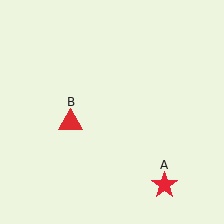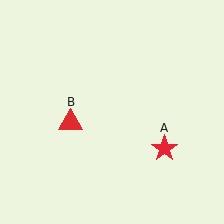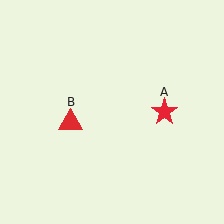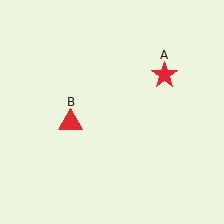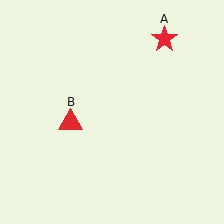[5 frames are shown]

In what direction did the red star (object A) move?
The red star (object A) moved up.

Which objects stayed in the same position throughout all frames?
Red triangle (object B) remained stationary.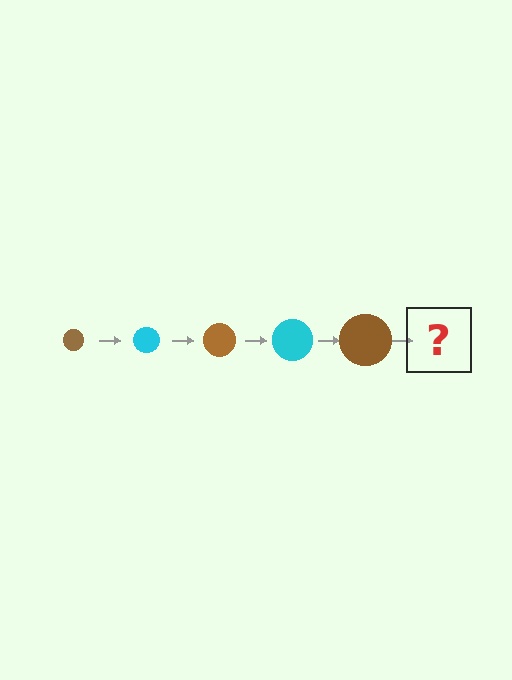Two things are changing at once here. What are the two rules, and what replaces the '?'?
The two rules are that the circle grows larger each step and the color cycles through brown and cyan. The '?' should be a cyan circle, larger than the previous one.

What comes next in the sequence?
The next element should be a cyan circle, larger than the previous one.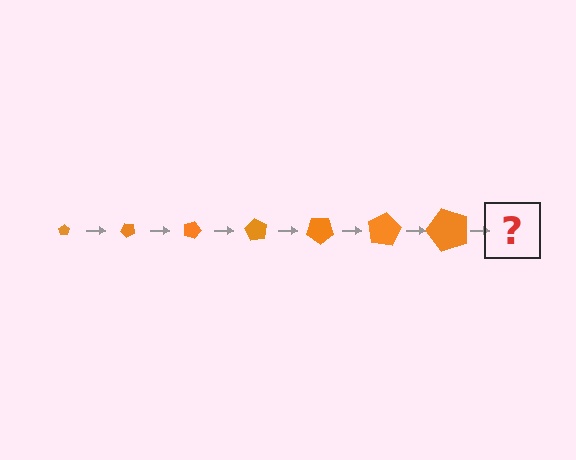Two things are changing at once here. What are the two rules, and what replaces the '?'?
The two rules are that the pentagon grows larger each step and it rotates 45 degrees each step. The '?' should be a pentagon, larger than the previous one and rotated 315 degrees from the start.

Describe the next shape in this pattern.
It should be a pentagon, larger than the previous one and rotated 315 degrees from the start.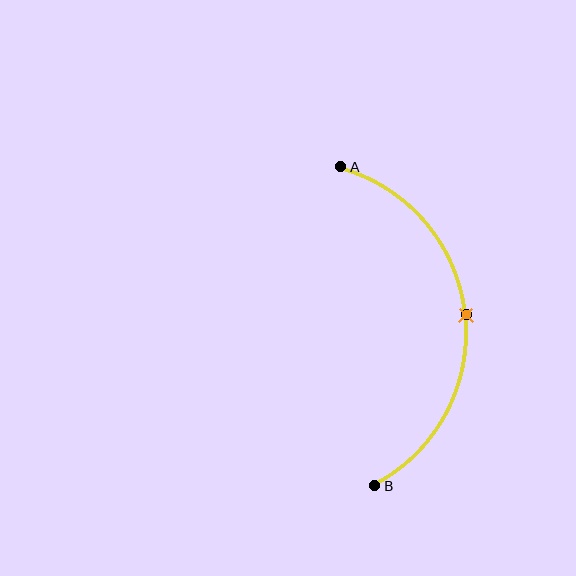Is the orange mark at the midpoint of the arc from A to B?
Yes. The orange mark lies on the arc at equal arc-length from both A and B — it is the arc midpoint.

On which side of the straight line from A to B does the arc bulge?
The arc bulges to the right of the straight line connecting A and B.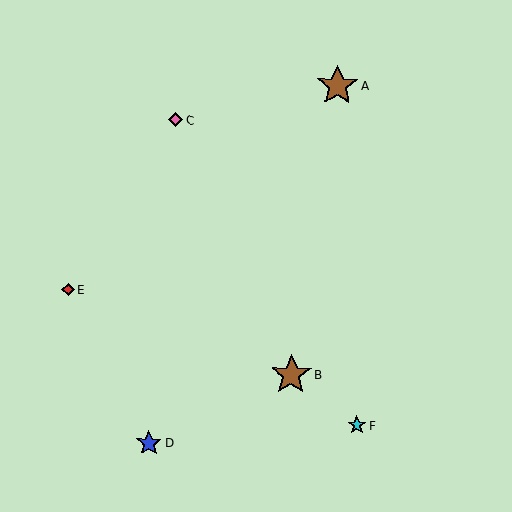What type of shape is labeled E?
Shape E is a red diamond.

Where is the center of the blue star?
The center of the blue star is at (149, 443).